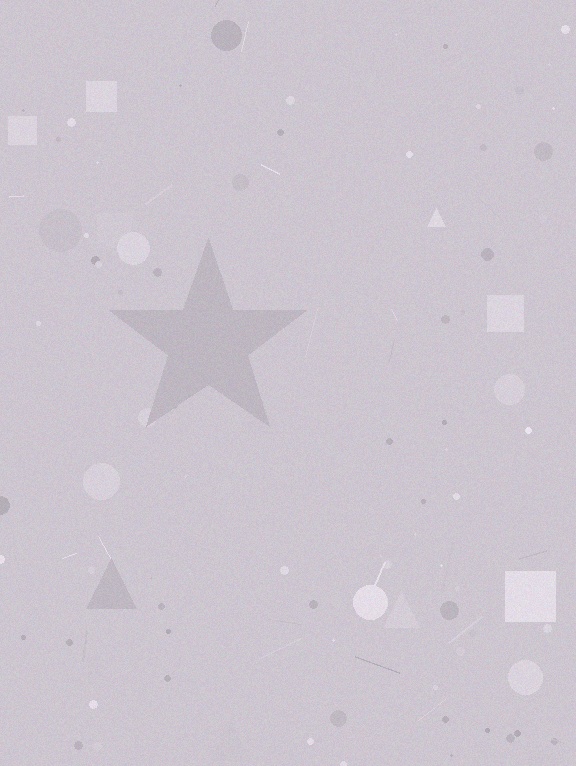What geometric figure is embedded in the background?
A star is embedded in the background.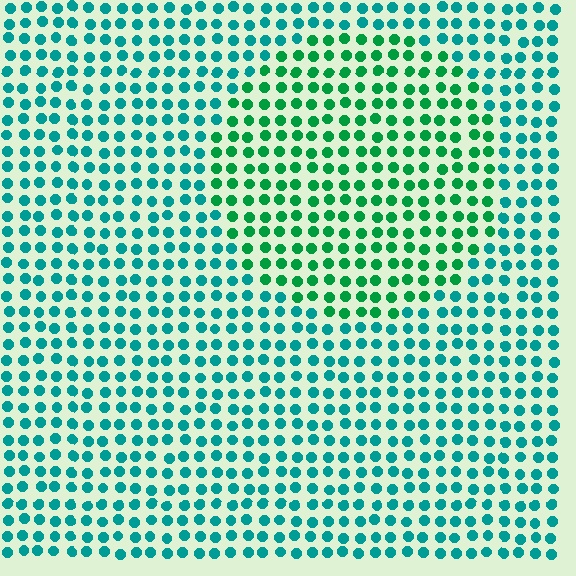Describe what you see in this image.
The image is filled with small teal elements in a uniform arrangement. A circle-shaped region is visible where the elements are tinted to a slightly different hue, forming a subtle color boundary.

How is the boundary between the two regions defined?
The boundary is defined purely by a slight shift in hue (about 33 degrees). Spacing, size, and orientation are identical on both sides.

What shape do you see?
I see a circle.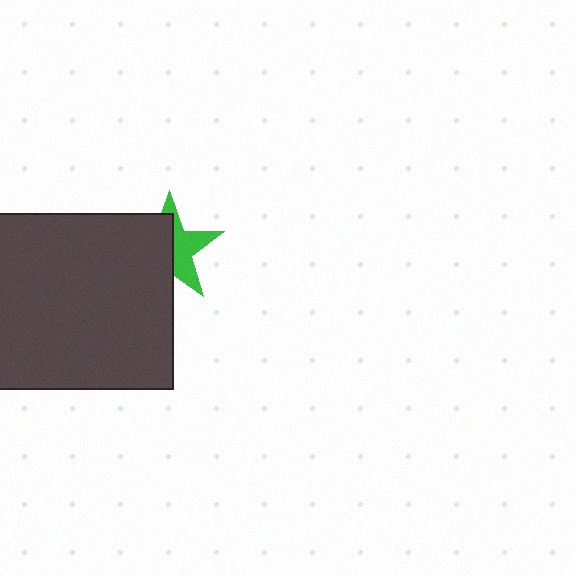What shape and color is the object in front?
The object in front is a dark gray rectangle.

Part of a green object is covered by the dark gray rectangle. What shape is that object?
It is a star.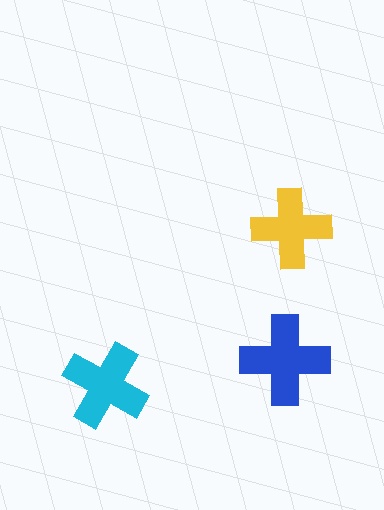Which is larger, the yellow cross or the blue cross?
The blue one.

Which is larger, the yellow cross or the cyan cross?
The cyan one.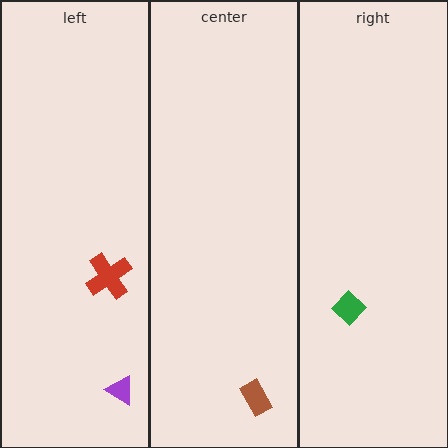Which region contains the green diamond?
The right region.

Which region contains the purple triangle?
The left region.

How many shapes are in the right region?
1.